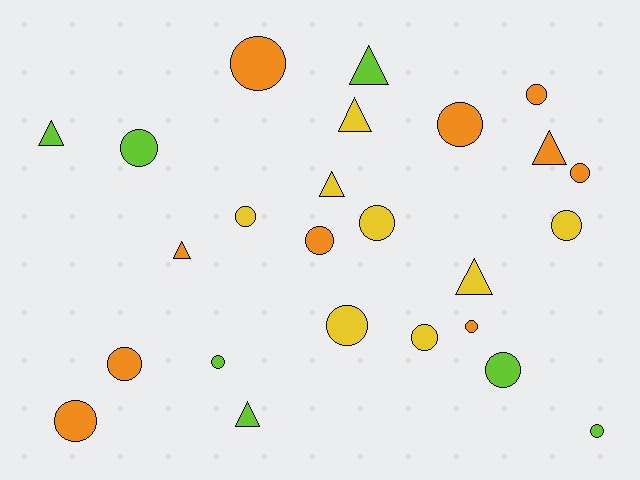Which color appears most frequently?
Orange, with 10 objects.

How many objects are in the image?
There are 25 objects.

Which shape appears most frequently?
Circle, with 17 objects.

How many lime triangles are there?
There are 3 lime triangles.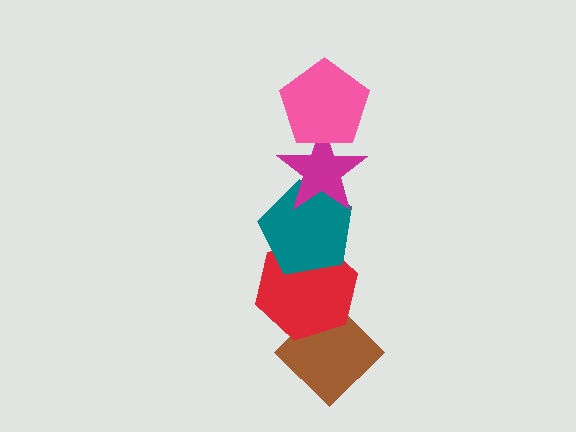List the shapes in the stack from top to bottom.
From top to bottom: the pink pentagon, the magenta star, the teal pentagon, the red hexagon, the brown diamond.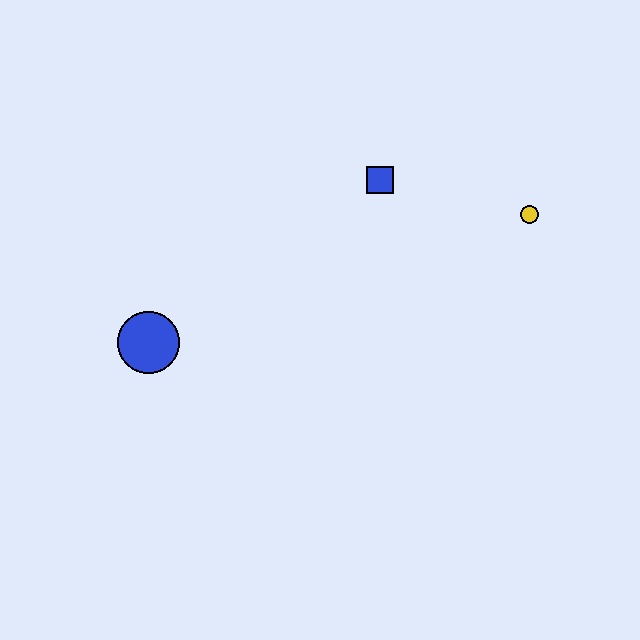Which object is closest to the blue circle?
The blue square is closest to the blue circle.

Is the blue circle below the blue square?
Yes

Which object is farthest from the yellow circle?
The blue circle is farthest from the yellow circle.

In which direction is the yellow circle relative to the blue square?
The yellow circle is to the right of the blue square.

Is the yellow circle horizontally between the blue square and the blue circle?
No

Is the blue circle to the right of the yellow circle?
No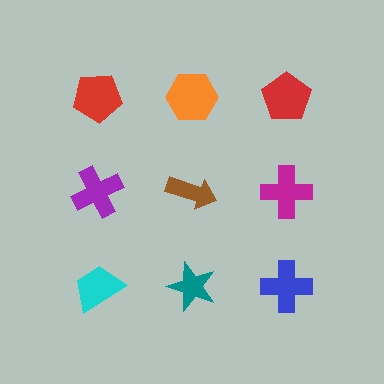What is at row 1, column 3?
A red pentagon.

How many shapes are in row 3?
3 shapes.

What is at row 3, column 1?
A cyan trapezoid.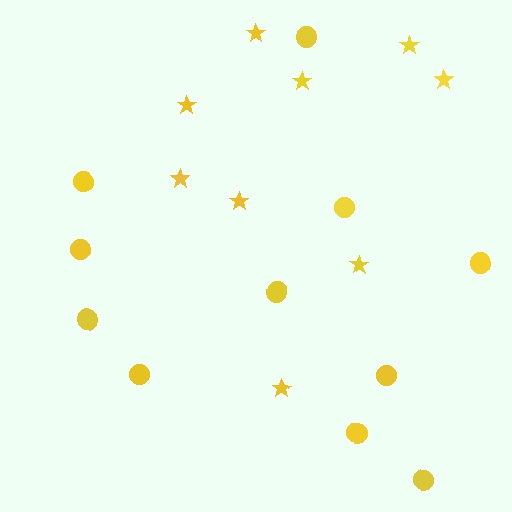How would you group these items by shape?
There are 2 groups: one group of stars (9) and one group of circles (11).